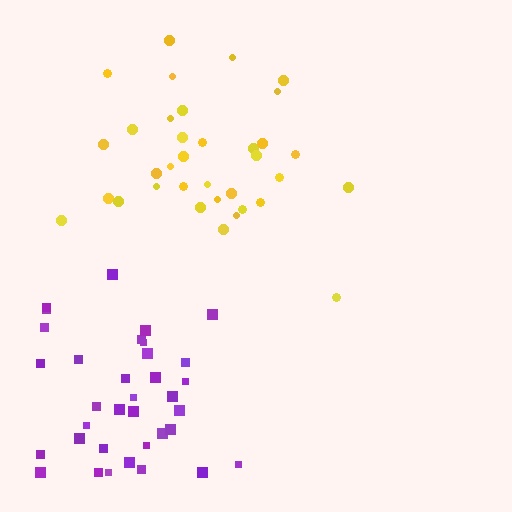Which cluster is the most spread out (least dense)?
Purple.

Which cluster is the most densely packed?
Yellow.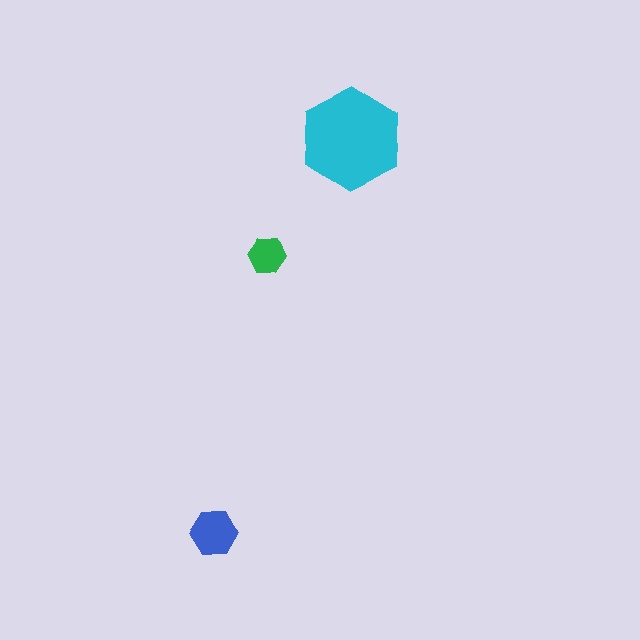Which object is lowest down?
The blue hexagon is bottommost.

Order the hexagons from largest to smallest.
the cyan one, the blue one, the green one.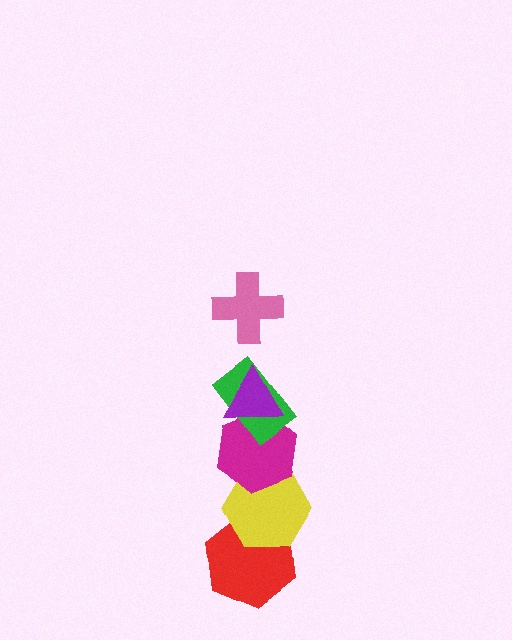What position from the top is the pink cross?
The pink cross is 1st from the top.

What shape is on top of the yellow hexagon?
The magenta hexagon is on top of the yellow hexagon.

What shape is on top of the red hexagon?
The yellow hexagon is on top of the red hexagon.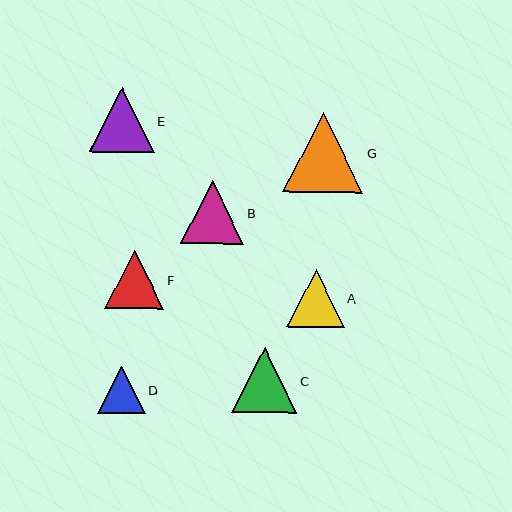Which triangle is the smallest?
Triangle D is the smallest with a size of approximately 47 pixels.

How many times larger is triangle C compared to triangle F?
Triangle C is approximately 1.1 times the size of triangle F.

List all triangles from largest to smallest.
From largest to smallest: G, C, E, B, F, A, D.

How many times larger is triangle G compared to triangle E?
Triangle G is approximately 1.2 times the size of triangle E.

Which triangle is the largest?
Triangle G is the largest with a size of approximately 80 pixels.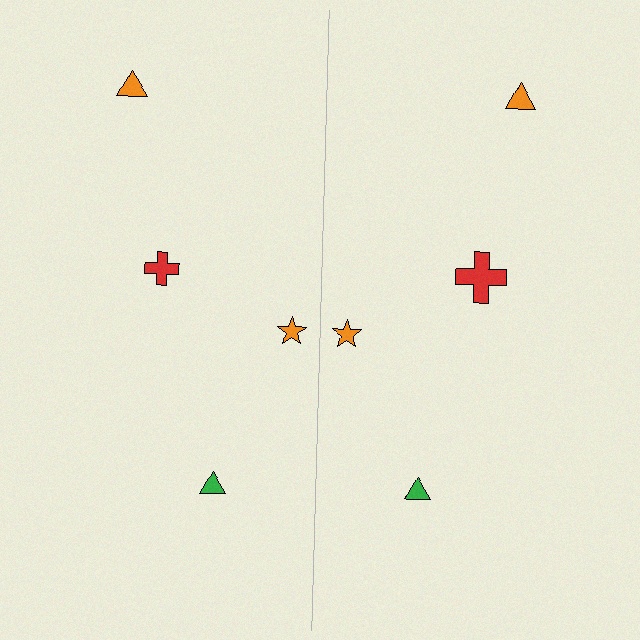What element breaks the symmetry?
The red cross on the right side has a different size than its mirror counterpart.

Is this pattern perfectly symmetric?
No, the pattern is not perfectly symmetric. The red cross on the right side has a different size than its mirror counterpart.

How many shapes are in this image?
There are 8 shapes in this image.